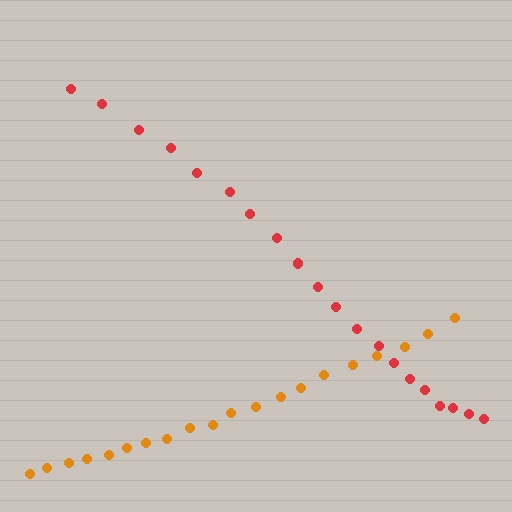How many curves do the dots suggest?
There are 2 distinct paths.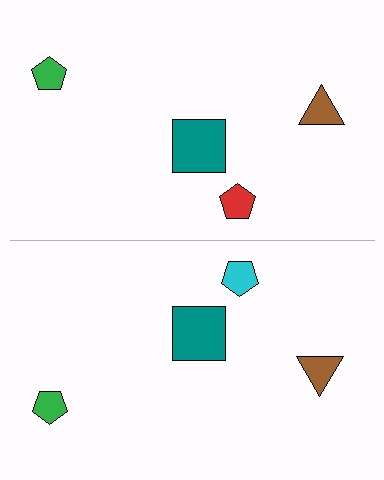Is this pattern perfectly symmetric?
No, the pattern is not perfectly symmetric. The cyan pentagon on the bottom side breaks the symmetry — its mirror counterpart is red.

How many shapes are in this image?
There are 8 shapes in this image.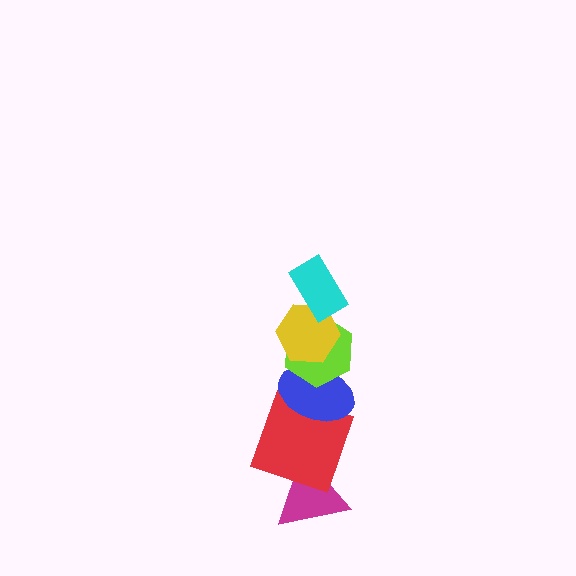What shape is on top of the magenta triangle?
The red square is on top of the magenta triangle.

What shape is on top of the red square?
The blue ellipse is on top of the red square.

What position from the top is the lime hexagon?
The lime hexagon is 3rd from the top.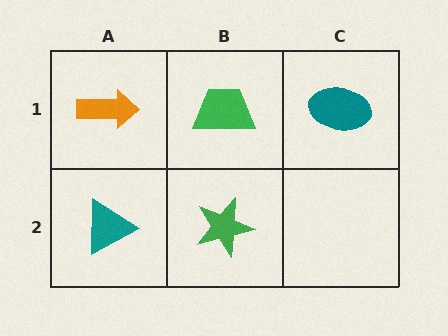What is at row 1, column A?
An orange arrow.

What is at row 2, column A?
A teal triangle.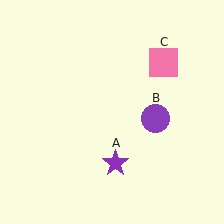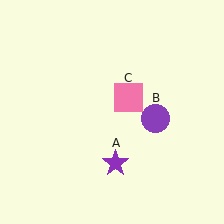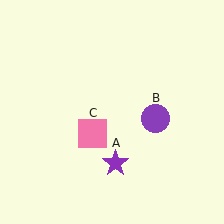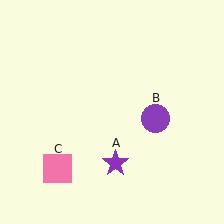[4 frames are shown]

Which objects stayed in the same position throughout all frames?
Purple star (object A) and purple circle (object B) remained stationary.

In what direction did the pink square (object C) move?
The pink square (object C) moved down and to the left.